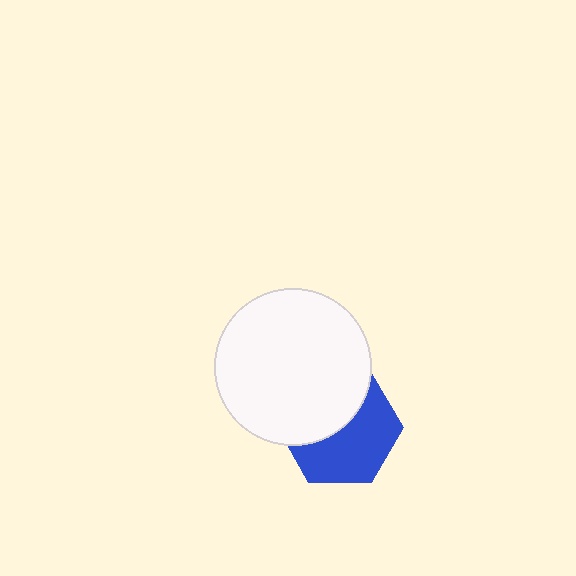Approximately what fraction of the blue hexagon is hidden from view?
Roughly 44% of the blue hexagon is hidden behind the white circle.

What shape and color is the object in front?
The object in front is a white circle.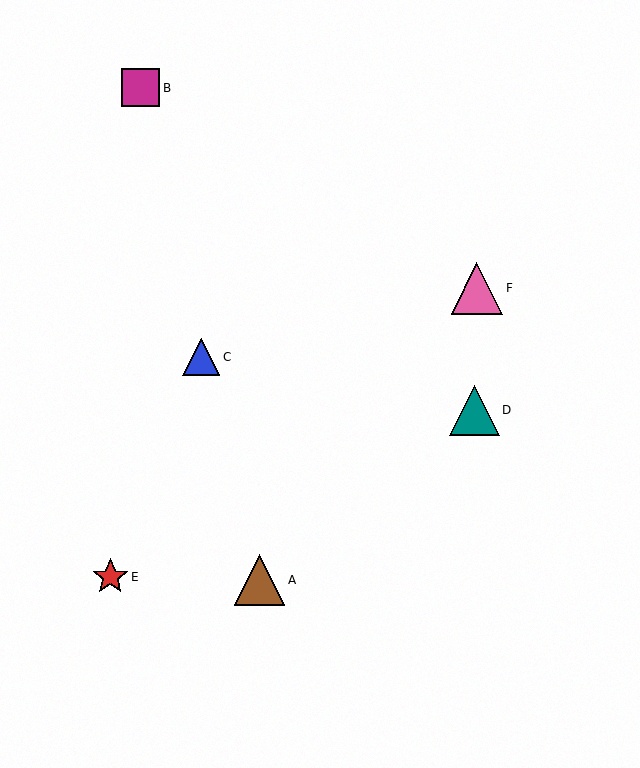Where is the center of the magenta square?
The center of the magenta square is at (141, 88).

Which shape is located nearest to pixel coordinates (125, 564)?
The red star (labeled E) at (110, 577) is nearest to that location.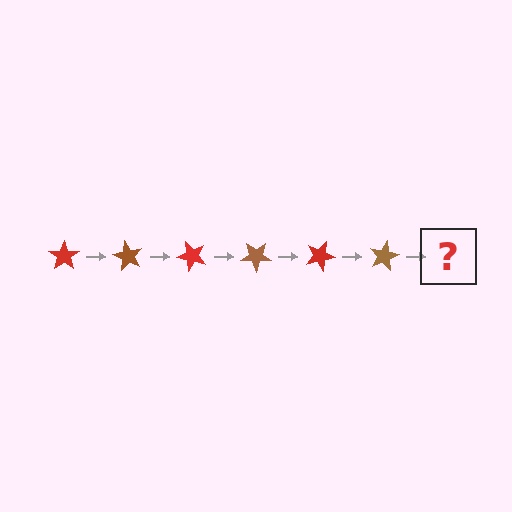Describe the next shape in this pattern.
It should be a red star, rotated 360 degrees from the start.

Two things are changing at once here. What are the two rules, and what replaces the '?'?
The two rules are that it rotates 60 degrees each step and the color cycles through red and brown. The '?' should be a red star, rotated 360 degrees from the start.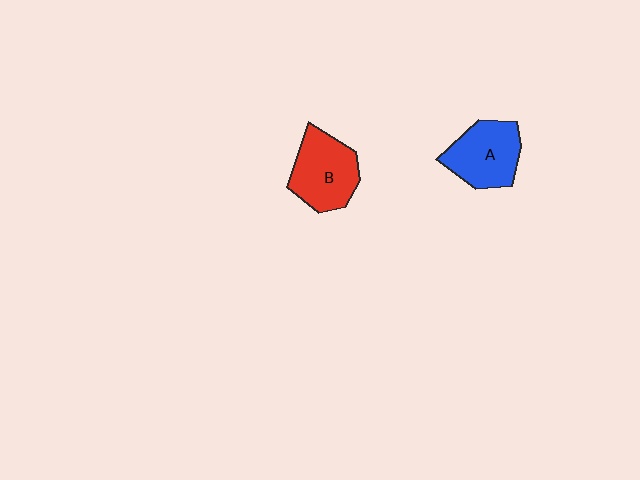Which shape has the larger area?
Shape B (red).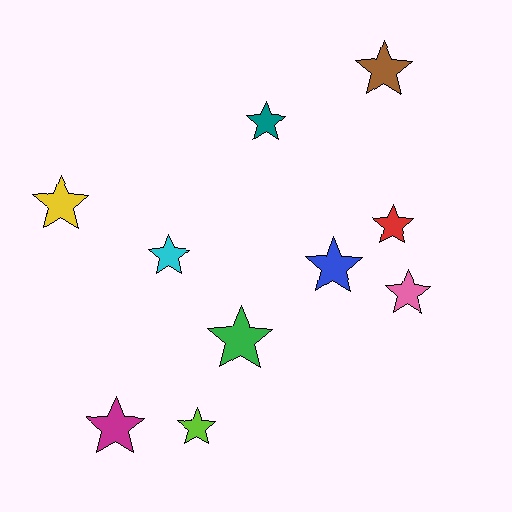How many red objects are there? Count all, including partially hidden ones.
There is 1 red object.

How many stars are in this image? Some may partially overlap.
There are 10 stars.